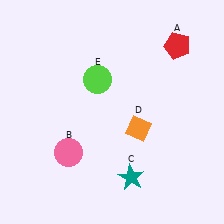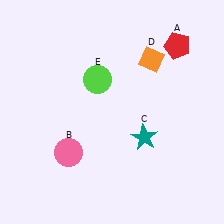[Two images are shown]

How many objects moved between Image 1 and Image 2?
2 objects moved between the two images.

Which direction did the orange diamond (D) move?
The orange diamond (D) moved up.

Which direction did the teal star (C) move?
The teal star (C) moved up.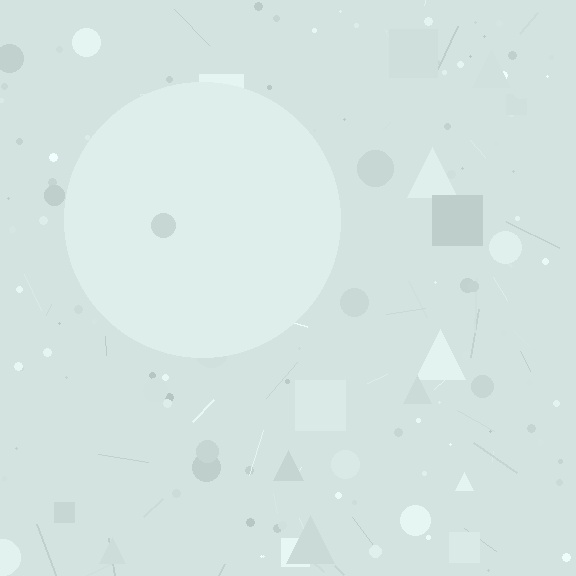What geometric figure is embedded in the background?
A circle is embedded in the background.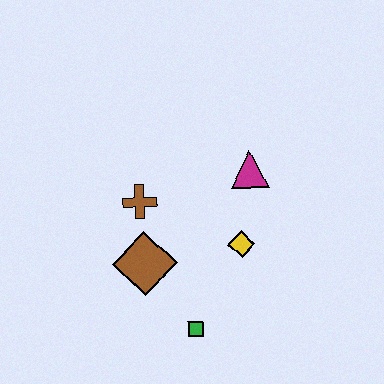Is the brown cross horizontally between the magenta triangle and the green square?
No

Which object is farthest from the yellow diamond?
The brown cross is farthest from the yellow diamond.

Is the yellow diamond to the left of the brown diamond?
No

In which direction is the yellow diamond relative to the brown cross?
The yellow diamond is to the right of the brown cross.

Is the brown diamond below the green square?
No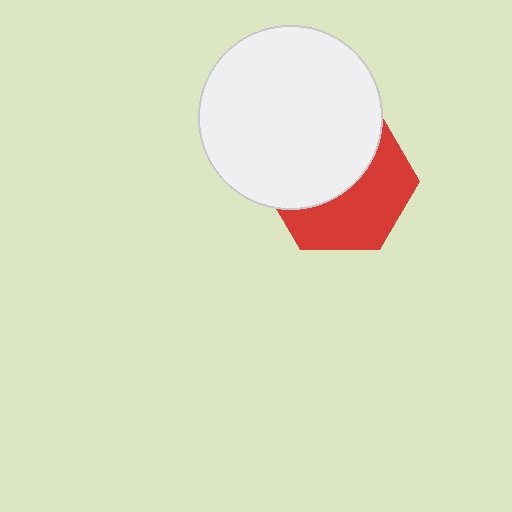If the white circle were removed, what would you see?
You would see the complete red hexagon.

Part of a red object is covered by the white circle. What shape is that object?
It is a hexagon.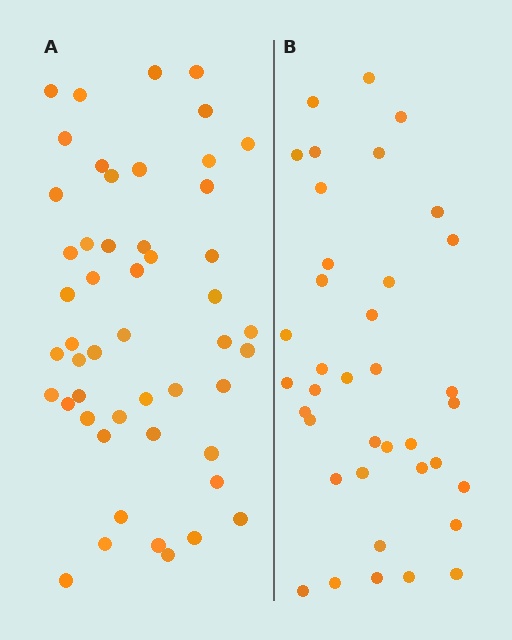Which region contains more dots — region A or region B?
Region A (the left region) has more dots.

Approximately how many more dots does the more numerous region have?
Region A has roughly 12 or so more dots than region B.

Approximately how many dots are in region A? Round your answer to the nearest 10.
About 50 dots.